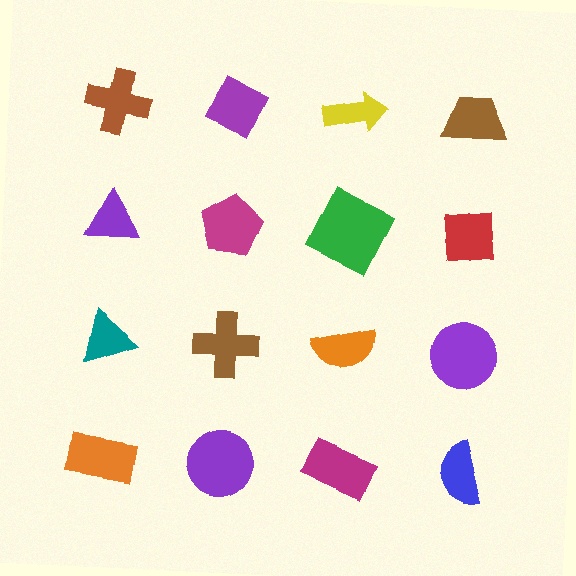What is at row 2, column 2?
A magenta pentagon.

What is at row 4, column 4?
A blue semicircle.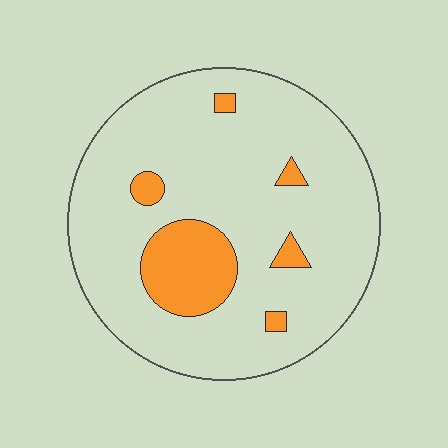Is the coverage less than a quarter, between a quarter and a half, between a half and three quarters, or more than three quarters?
Less than a quarter.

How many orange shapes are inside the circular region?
6.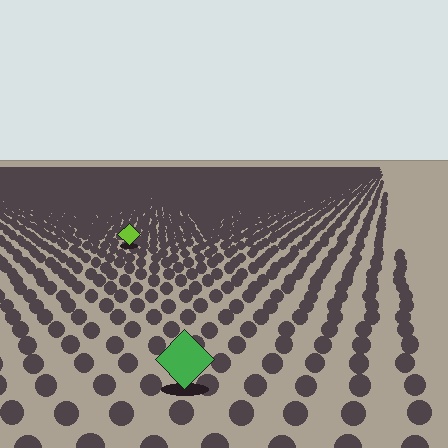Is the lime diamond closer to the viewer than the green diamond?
No. The green diamond is closer — you can tell from the texture gradient: the ground texture is coarser near it.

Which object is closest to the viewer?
The green diamond is closest. The texture marks near it are larger and more spread out.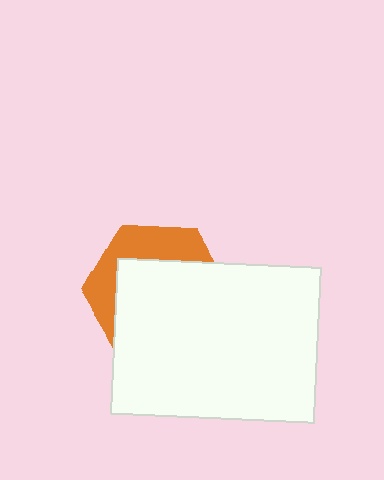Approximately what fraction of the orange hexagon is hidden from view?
Roughly 66% of the orange hexagon is hidden behind the white rectangle.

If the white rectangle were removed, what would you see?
You would see the complete orange hexagon.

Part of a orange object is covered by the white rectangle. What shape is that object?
It is a hexagon.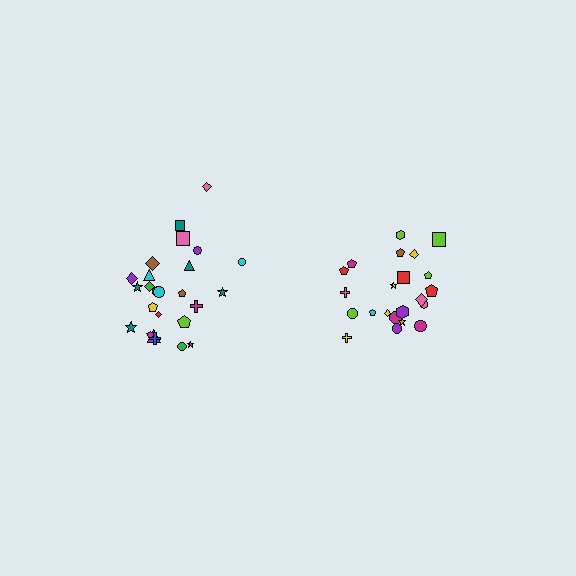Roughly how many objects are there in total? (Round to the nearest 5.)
Roughly 45 objects in total.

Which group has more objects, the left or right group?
The left group.